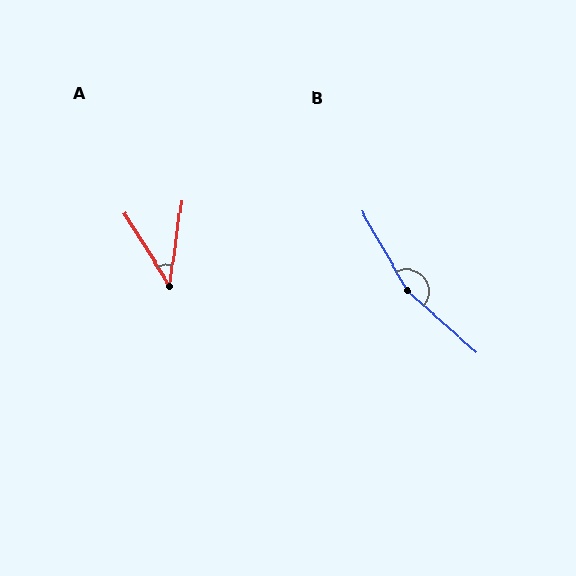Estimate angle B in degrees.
Approximately 161 degrees.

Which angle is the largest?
B, at approximately 161 degrees.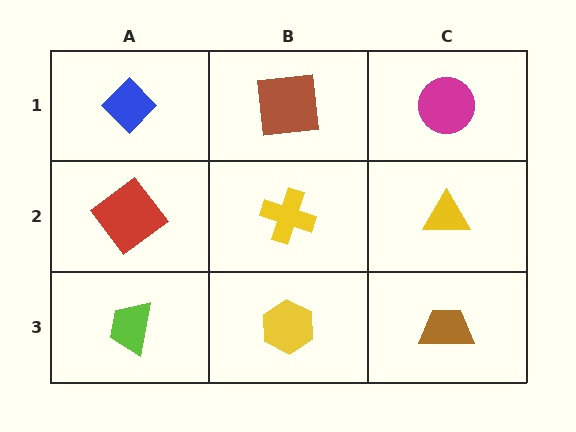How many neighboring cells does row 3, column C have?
2.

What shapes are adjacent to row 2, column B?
A brown square (row 1, column B), a yellow hexagon (row 3, column B), a red diamond (row 2, column A), a yellow triangle (row 2, column C).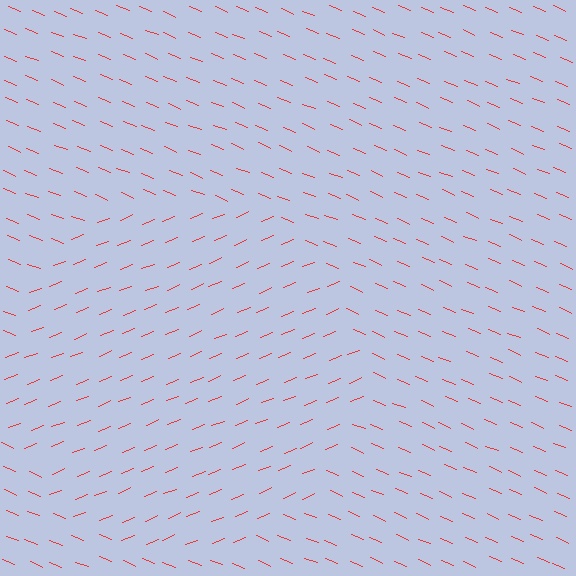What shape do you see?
I see a circle.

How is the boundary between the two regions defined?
The boundary is defined purely by a change in line orientation (approximately 45 degrees difference). All lines are the same color and thickness.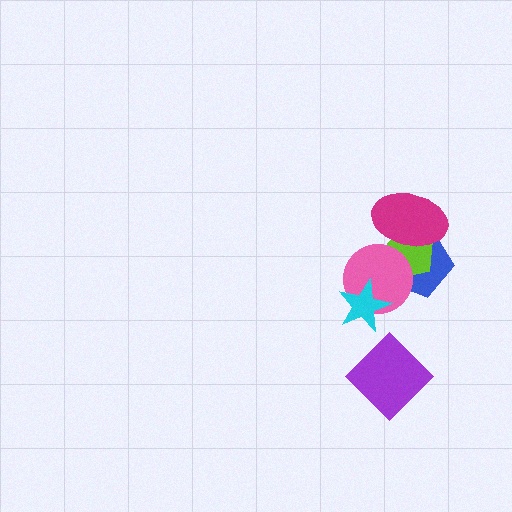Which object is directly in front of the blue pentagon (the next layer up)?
The lime pentagon is directly in front of the blue pentagon.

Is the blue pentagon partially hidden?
Yes, it is partially covered by another shape.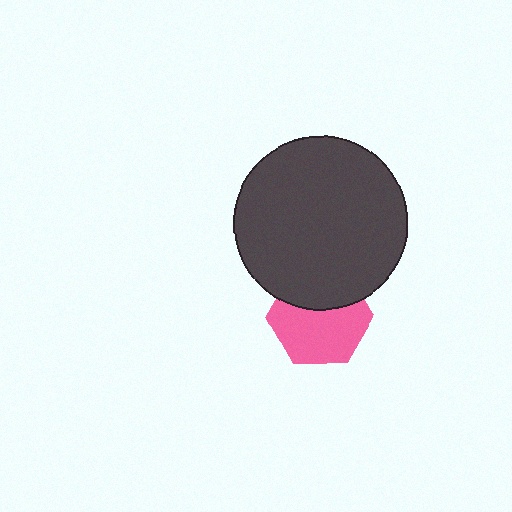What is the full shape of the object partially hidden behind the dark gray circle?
The partially hidden object is a pink hexagon.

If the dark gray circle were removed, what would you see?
You would see the complete pink hexagon.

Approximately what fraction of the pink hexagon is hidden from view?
Roughly 36% of the pink hexagon is hidden behind the dark gray circle.